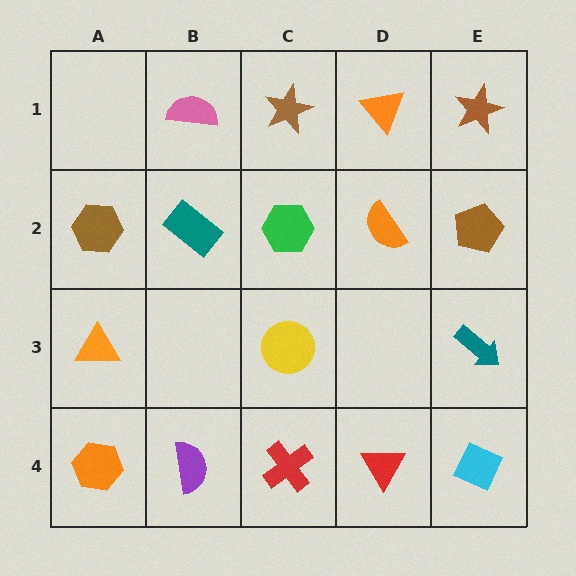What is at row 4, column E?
A cyan diamond.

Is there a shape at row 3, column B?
No, that cell is empty.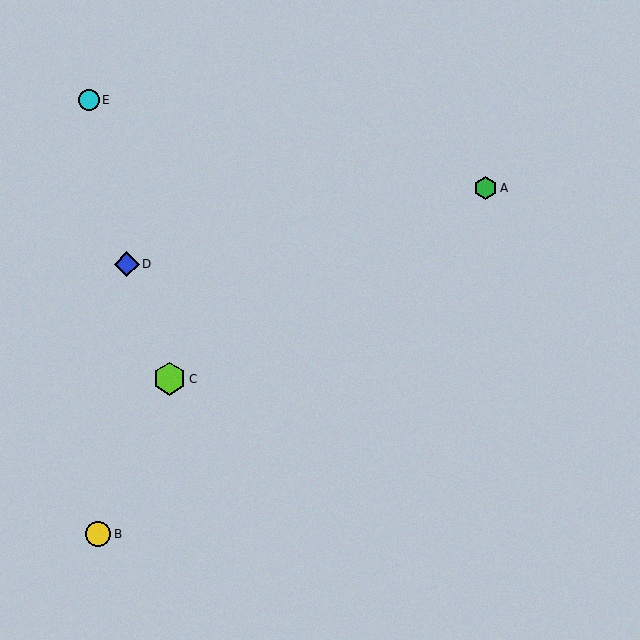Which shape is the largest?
The lime hexagon (labeled C) is the largest.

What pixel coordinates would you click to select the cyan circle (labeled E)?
Click at (89, 100) to select the cyan circle E.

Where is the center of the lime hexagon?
The center of the lime hexagon is at (169, 379).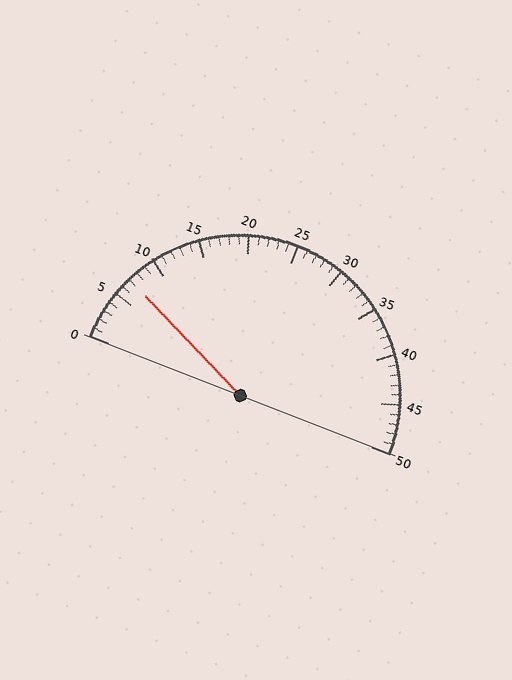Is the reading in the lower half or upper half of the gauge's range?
The reading is in the lower half of the range (0 to 50).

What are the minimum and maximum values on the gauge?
The gauge ranges from 0 to 50.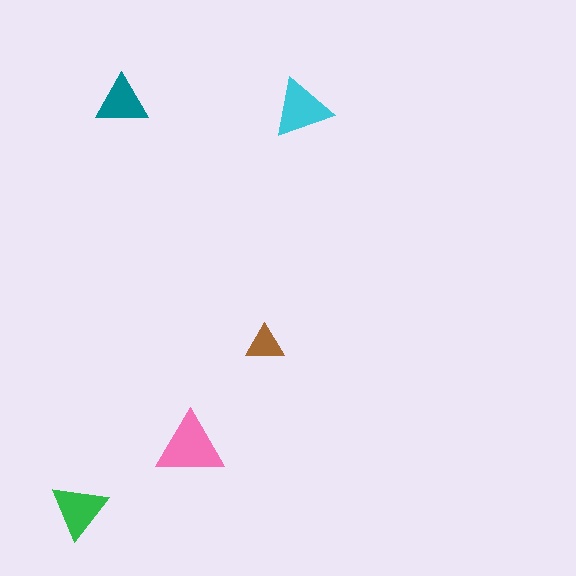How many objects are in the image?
There are 5 objects in the image.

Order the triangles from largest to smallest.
the pink one, the cyan one, the green one, the teal one, the brown one.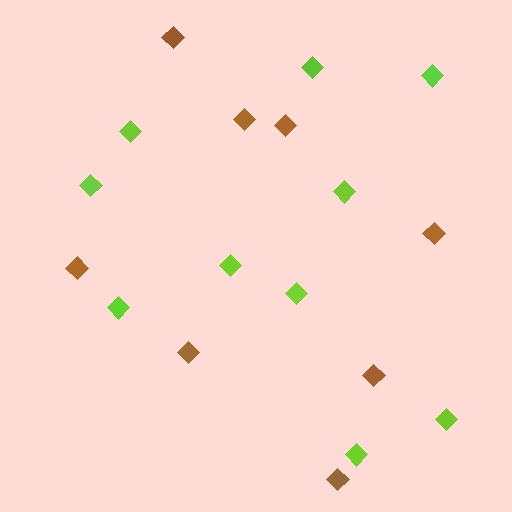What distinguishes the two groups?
There are 2 groups: one group of lime diamonds (10) and one group of brown diamonds (8).